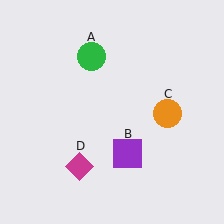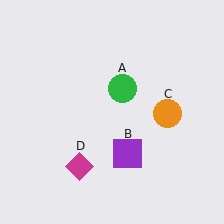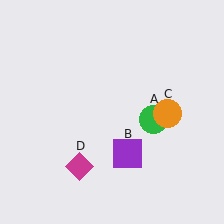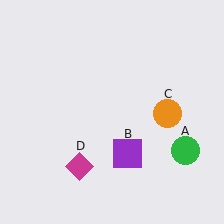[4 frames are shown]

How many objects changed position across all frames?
1 object changed position: green circle (object A).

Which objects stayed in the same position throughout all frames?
Purple square (object B) and orange circle (object C) and magenta diamond (object D) remained stationary.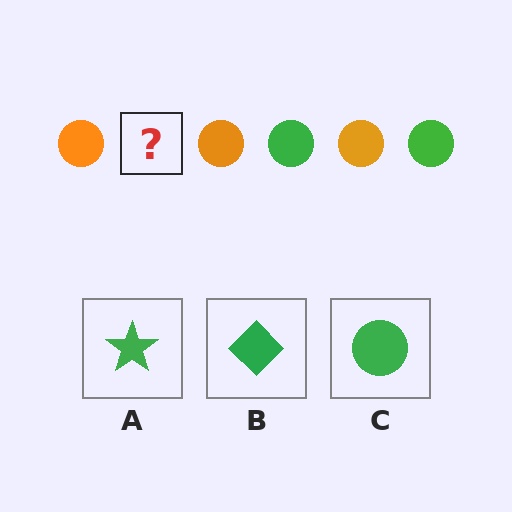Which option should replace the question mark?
Option C.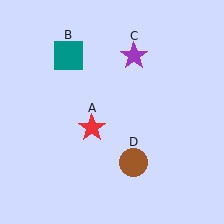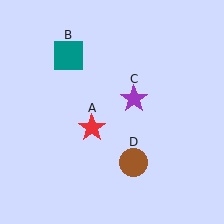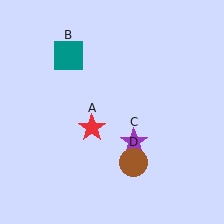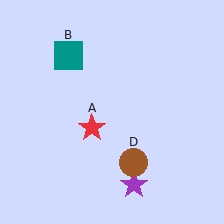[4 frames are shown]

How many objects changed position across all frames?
1 object changed position: purple star (object C).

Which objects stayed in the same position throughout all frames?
Red star (object A) and teal square (object B) and brown circle (object D) remained stationary.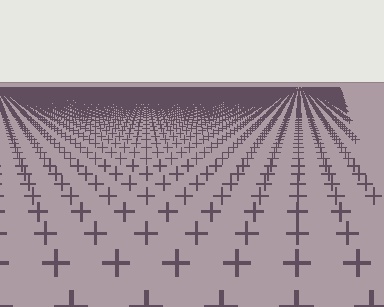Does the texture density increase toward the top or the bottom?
Density increases toward the top.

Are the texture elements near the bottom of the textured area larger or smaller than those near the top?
Larger. Near the bottom, elements are closer to the viewer and appear at a bigger on-screen size.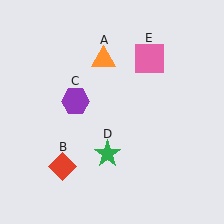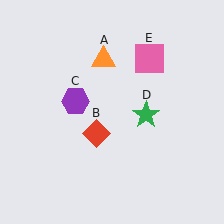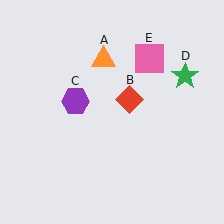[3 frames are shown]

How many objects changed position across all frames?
2 objects changed position: red diamond (object B), green star (object D).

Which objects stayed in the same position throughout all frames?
Orange triangle (object A) and purple hexagon (object C) and pink square (object E) remained stationary.